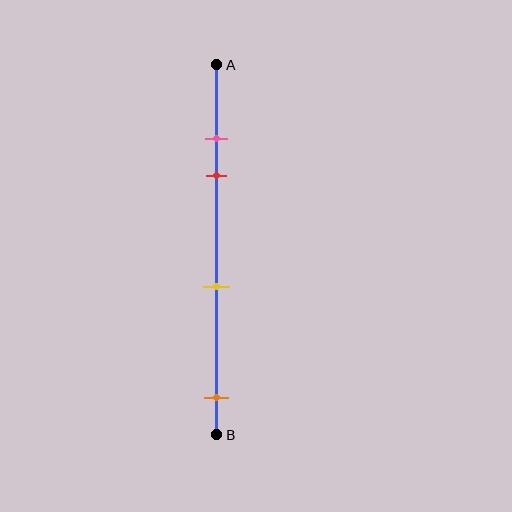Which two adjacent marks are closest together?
The pink and red marks are the closest adjacent pair.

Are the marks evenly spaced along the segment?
No, the marks are not evenly spaced.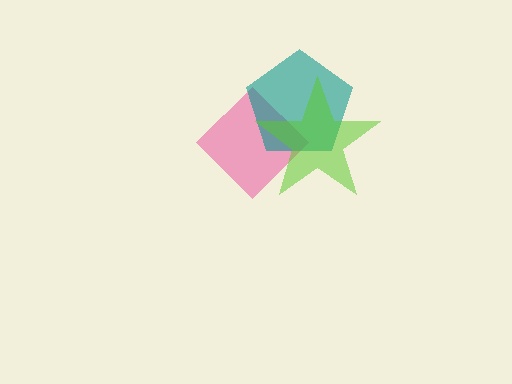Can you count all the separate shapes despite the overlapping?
Yes, there are 3 separate shapes.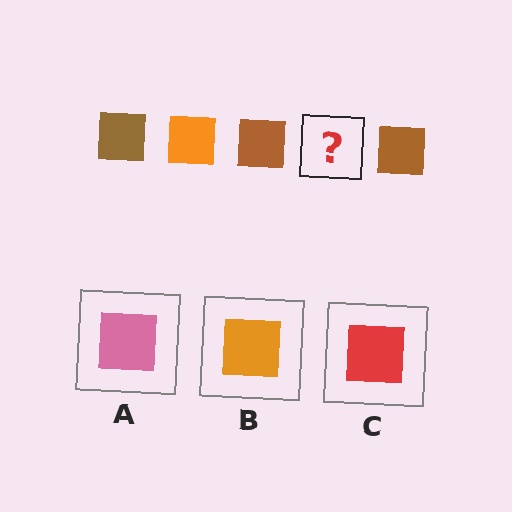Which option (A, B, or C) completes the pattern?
B.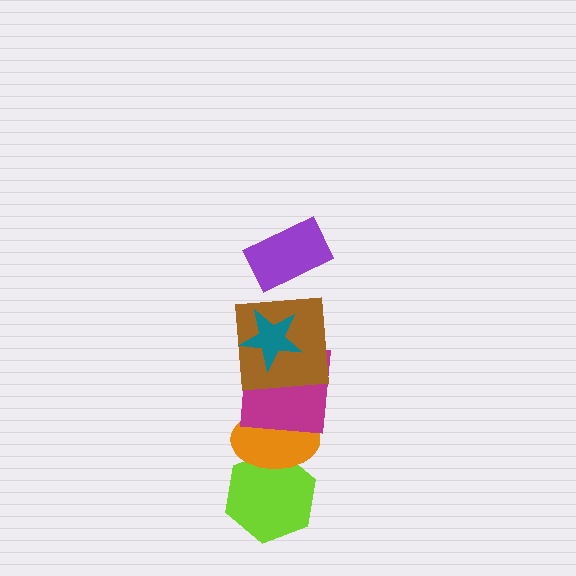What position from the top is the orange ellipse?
The orange ellipse is 5th from the top.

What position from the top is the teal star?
The teal star is 2nd from the top.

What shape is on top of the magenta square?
The brown square is on top of the magenta square.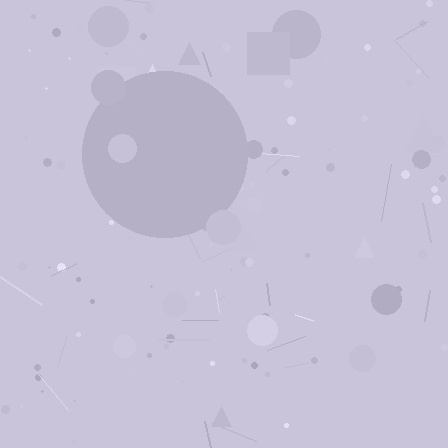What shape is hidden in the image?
A circle is hidden in the image.